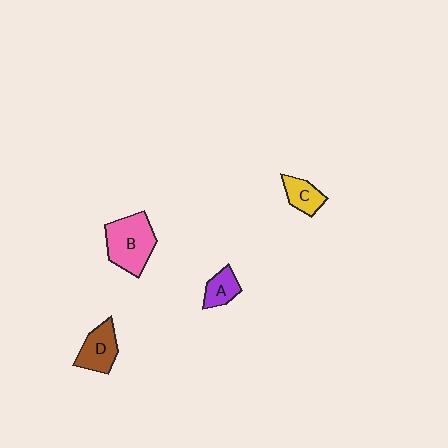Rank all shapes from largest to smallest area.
From largest to smallest: B (pink), D (brown), C (yellow), A (purple).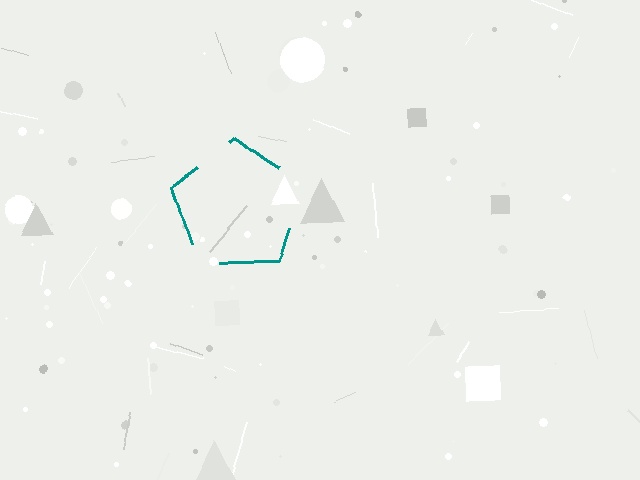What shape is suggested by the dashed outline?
The dashed outline suggests a pentagon.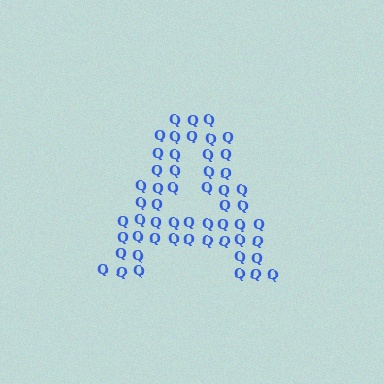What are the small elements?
The small elements are letter Q's.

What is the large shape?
The large shape is the letter A.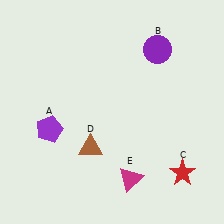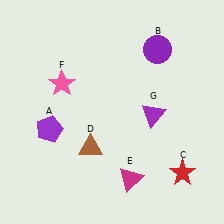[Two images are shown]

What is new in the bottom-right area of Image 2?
A purple triangle (G) was added in the bottom-right area of Image 2.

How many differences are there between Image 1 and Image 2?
There are 2 differences between the two images.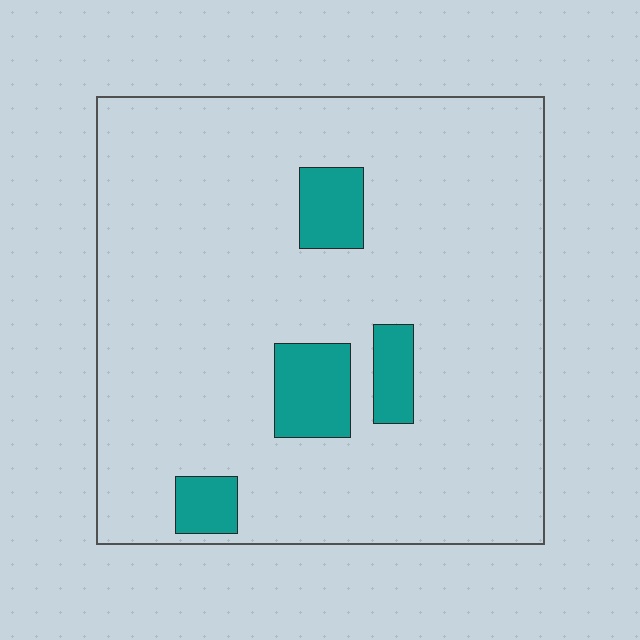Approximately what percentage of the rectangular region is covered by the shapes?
Approximately 10%.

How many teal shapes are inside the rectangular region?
4.